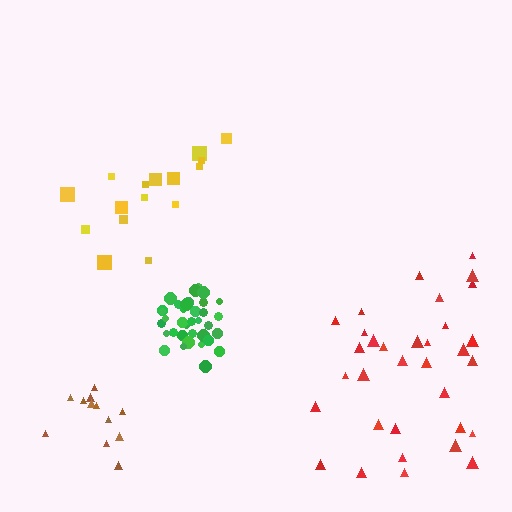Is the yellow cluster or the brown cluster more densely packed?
Brown.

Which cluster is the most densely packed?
Green.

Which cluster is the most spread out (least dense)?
Red.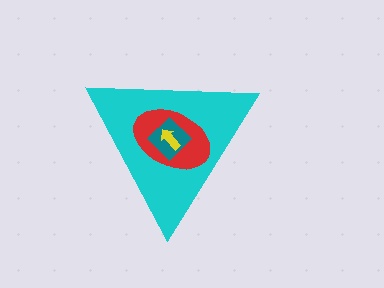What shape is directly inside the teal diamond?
The yellow arrow.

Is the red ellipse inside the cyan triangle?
Yes.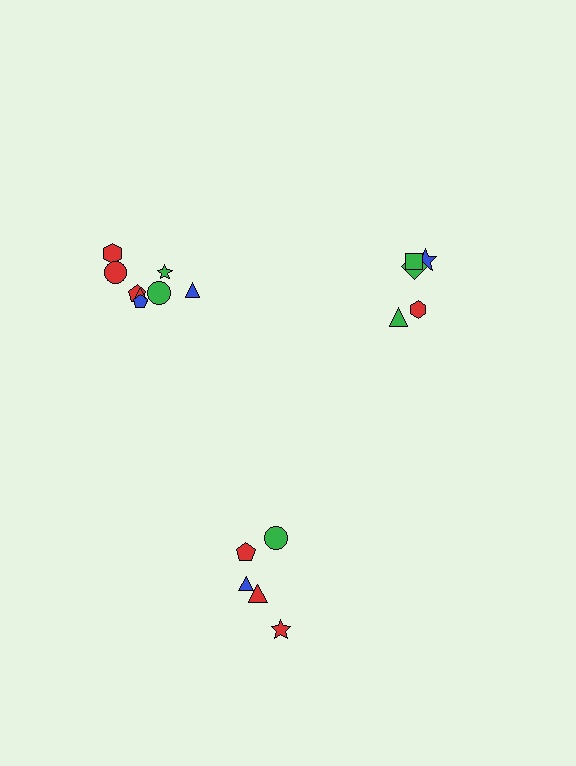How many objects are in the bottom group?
There are 5 objects.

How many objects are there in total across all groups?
There are 18 objects.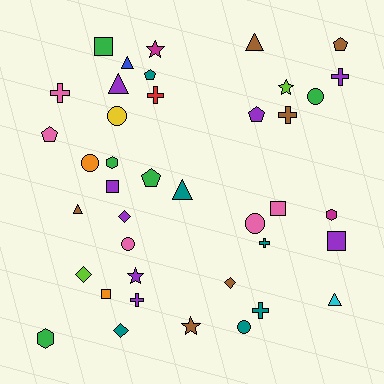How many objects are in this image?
There are 40 objects.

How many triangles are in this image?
There are 6 triangles.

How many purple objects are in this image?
There are 8 purple objects.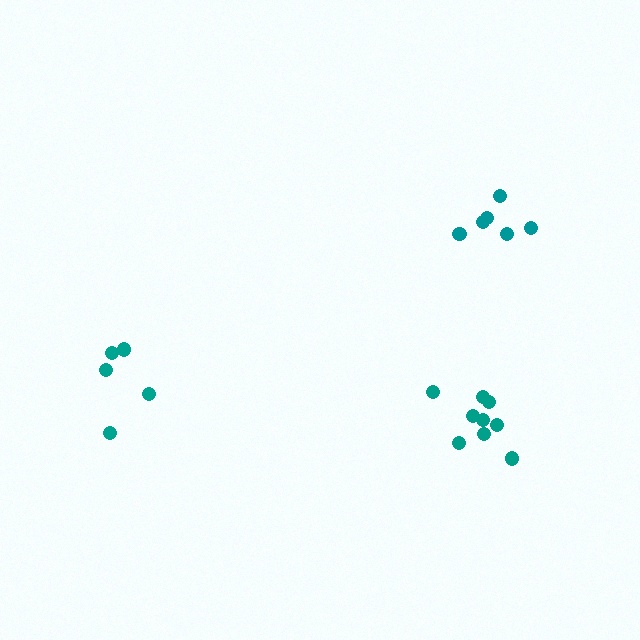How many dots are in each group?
Group 1: 5 dots, Group 2: 9 dots, Group 3: 6 dots (20 total).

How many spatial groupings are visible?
There are 3 spatial groupings.